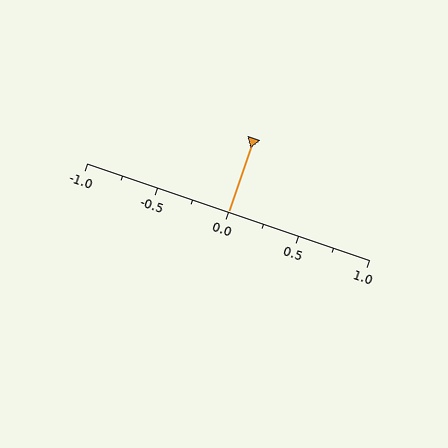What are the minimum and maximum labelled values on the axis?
The axis runs from -1.0 to 1.0.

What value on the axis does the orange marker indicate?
The marker indicates approximately 0.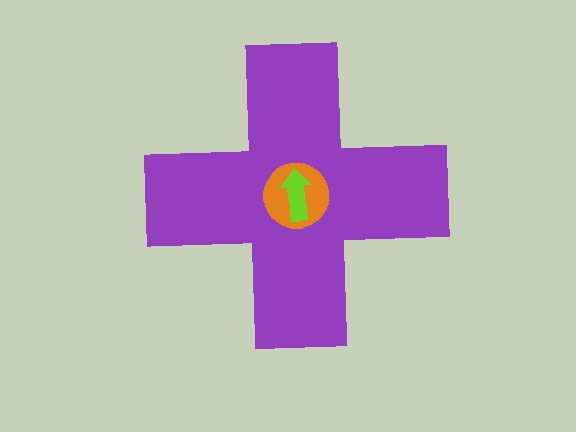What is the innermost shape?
The lime arrow.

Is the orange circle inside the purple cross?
Yes.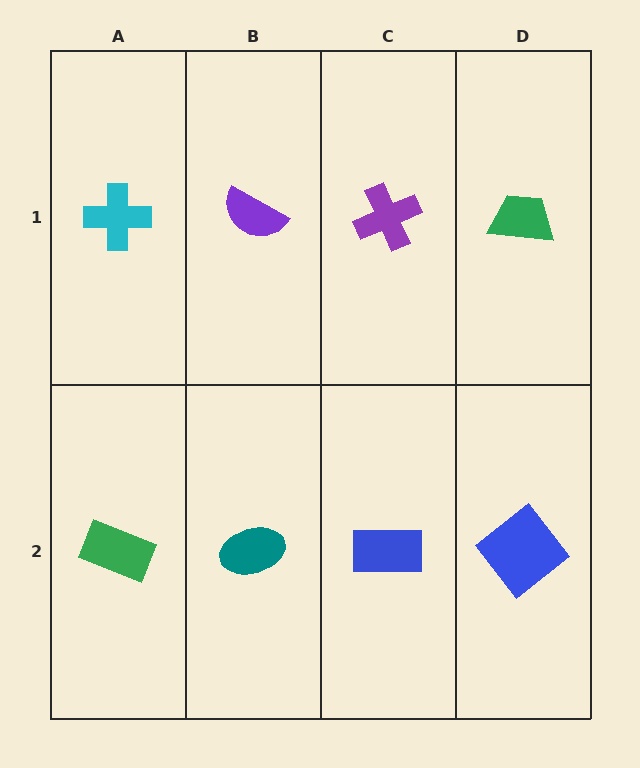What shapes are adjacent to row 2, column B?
A purple semicircle (row 1, column B), a green rectangle (row 2, column A), a blue rectangle (row 2, column C).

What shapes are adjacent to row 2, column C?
A purple cross (row 1, column C), a teal ellipse (row 2, column B), a blue diamond (row 2, column D).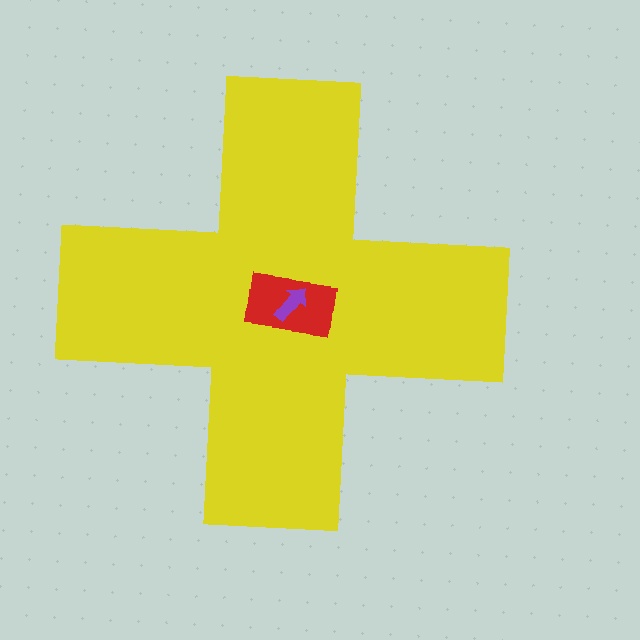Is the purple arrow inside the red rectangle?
Yes.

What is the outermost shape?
The yellow cross.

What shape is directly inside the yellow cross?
The red rectangle.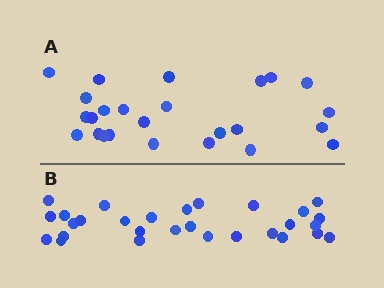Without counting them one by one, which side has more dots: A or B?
Region B (the bottom region) has more dots.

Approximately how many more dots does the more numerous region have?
Region B has about 4 more dots than region A.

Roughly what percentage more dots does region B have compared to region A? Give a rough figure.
About 15% more.